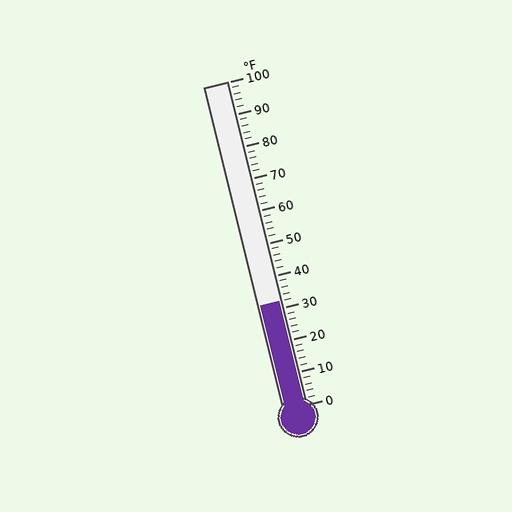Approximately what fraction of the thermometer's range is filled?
The thermometer is filled to approximately 30% of its range.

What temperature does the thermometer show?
The thermometer shows approximately 32°F.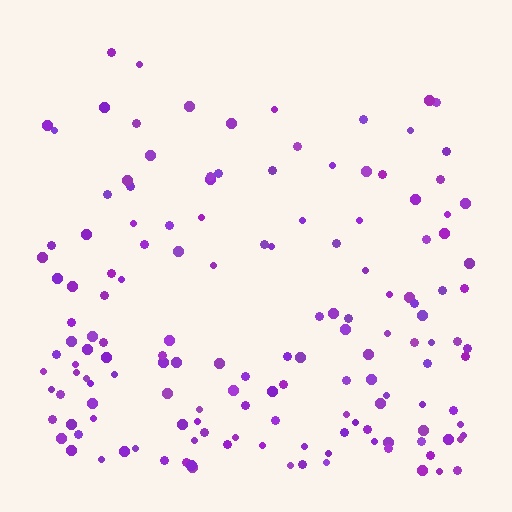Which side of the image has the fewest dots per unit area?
The top.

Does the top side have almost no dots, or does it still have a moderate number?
Still a moderate number, just noticeably fewer than the bottom.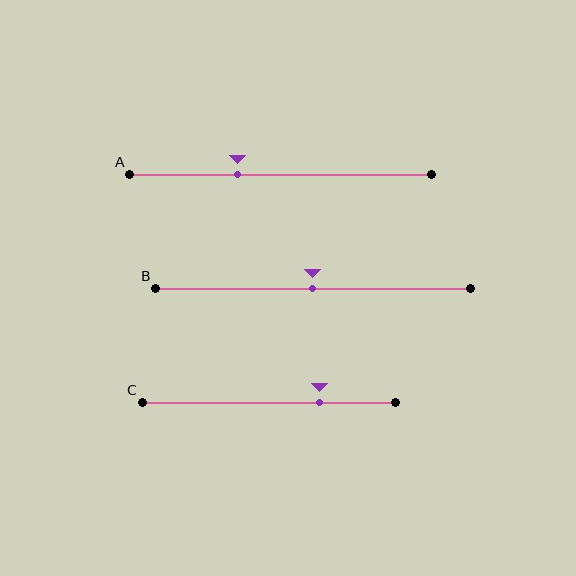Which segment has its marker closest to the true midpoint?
Segment B has its marker closest to the true midpoint.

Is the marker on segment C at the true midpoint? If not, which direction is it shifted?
No, the marker on segment C is shifted to the right by about 20% of the segment length.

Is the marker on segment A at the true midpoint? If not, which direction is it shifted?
No, the marker on segment A is shifted to the left by about 14% of the segment length.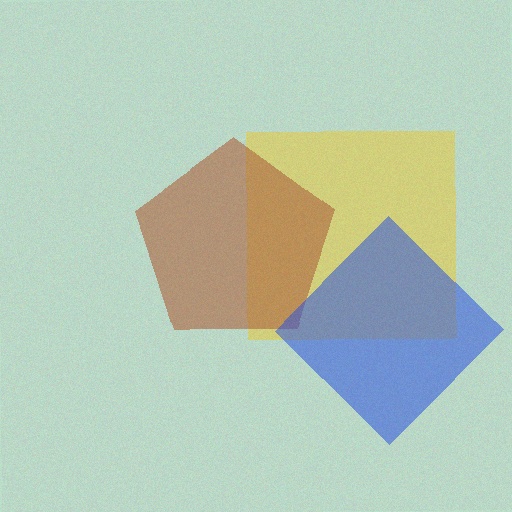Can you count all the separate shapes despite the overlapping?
Yes, there are 3 separate shapes.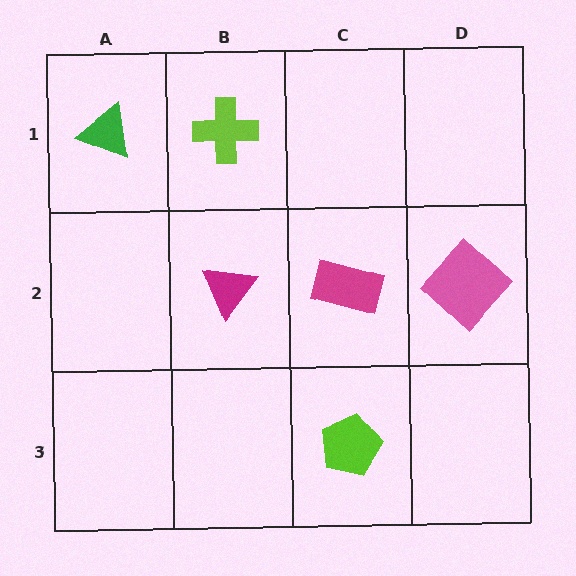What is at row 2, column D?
A pink diamond.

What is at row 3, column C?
A lime pentagon.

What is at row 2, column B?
A magenta triangle.